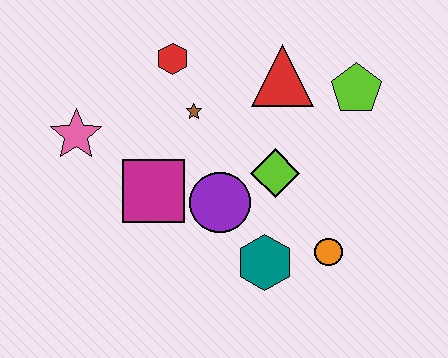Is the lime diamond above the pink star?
No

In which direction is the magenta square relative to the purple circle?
The magenta square is to the left of the purple circle.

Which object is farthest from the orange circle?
The pink star is farthest from the orange circle.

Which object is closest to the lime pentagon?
The red triangle is closest to the lime pentagon.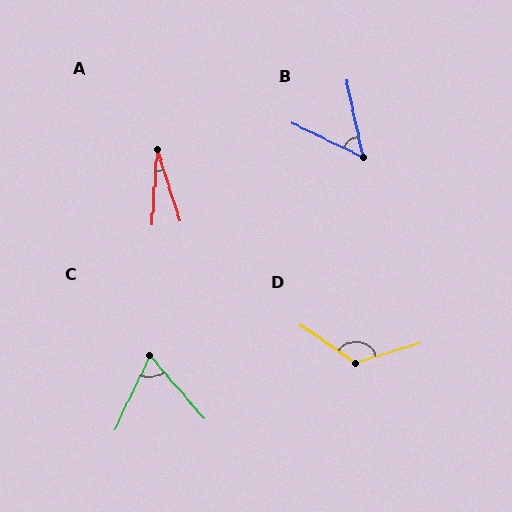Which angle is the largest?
D, at approximately 128 degrees.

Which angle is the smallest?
A, at approximately 22 degrees.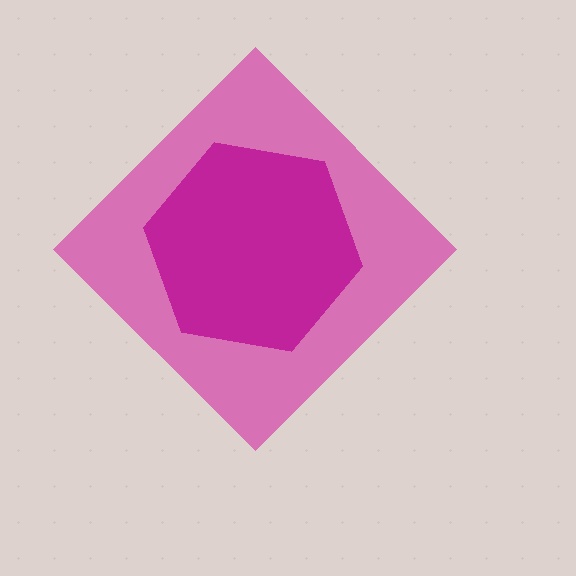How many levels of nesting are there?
2.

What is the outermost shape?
The pink diamond.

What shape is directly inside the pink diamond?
The magenta hexagon.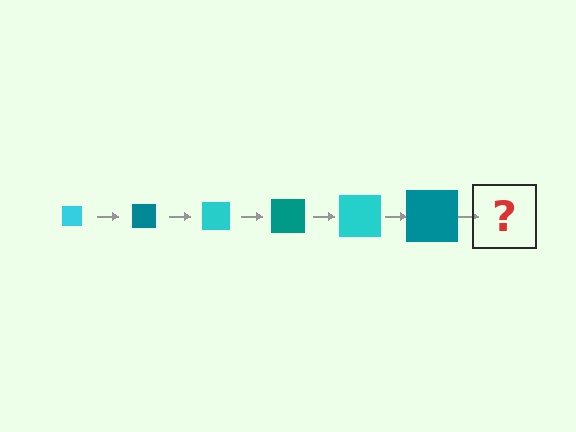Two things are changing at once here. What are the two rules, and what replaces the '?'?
The two rules are that the square grows larger each step and the color cycles through cyan and teal. The '?' should be a cyan square, larger than the previous one.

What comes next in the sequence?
The next element should be a cyan square, larger than the previous one.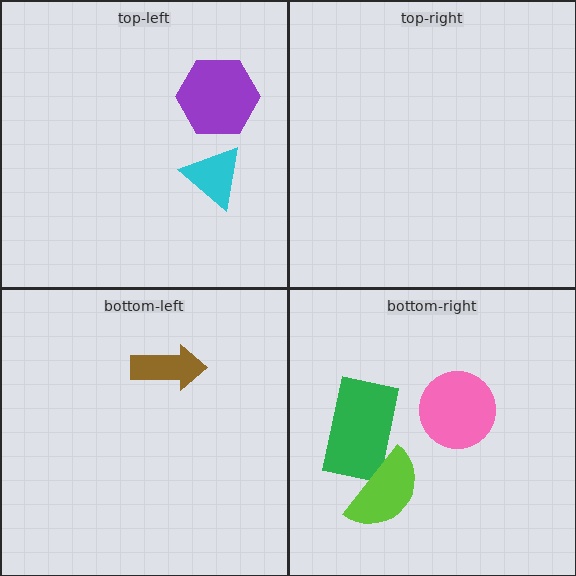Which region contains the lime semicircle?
The bottom-right region.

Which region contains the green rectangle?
The bottom-right region.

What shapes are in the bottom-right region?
The green rectangle, the pink circle, the lime semicircle.